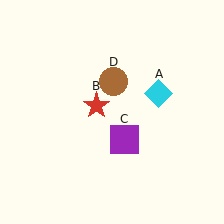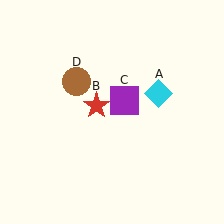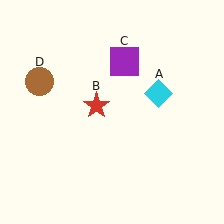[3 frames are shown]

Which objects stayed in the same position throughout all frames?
Cyan diamond (object A) and red star (object B) remained stationary.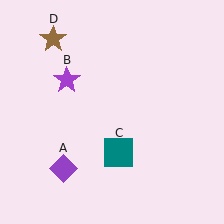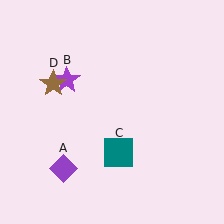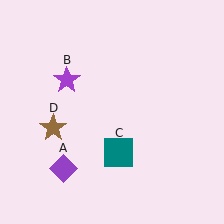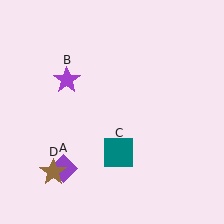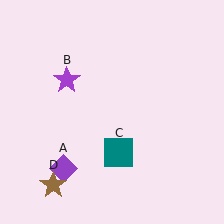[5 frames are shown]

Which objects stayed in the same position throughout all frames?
Purple diamond (object A) and purple star (object B) and teal square (object C) remained stationary.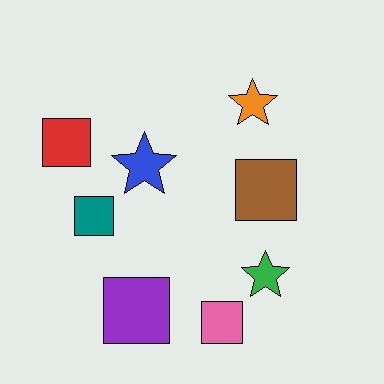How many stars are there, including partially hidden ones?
There are 3 stars.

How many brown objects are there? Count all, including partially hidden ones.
There is 1 brown object.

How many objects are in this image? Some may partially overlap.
There are 8 objects.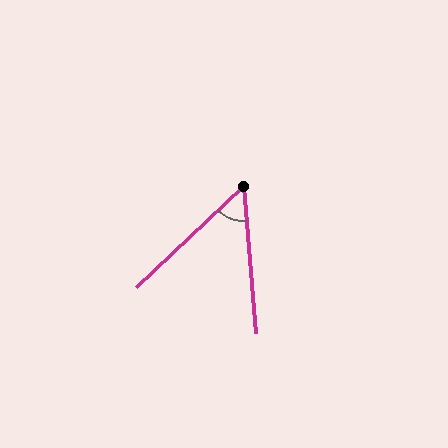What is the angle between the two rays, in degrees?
Approximately 51 degrees.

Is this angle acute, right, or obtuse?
It is acute.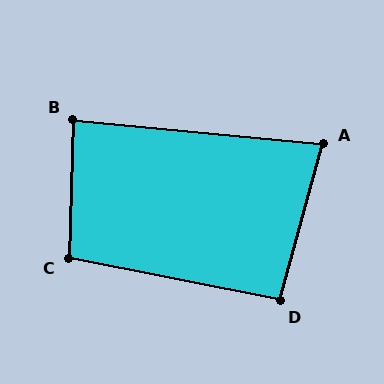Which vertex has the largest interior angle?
C, at approximately 100 degrees.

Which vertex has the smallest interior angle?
A, at approximately 80 degrees.